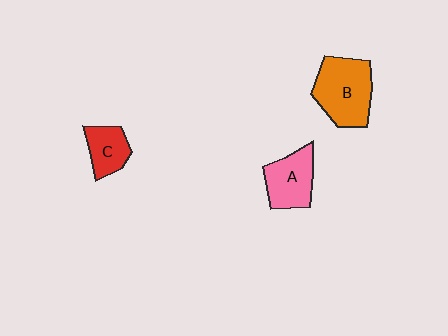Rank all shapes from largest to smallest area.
From largest to smallest: B (orange), A (pink), C (red).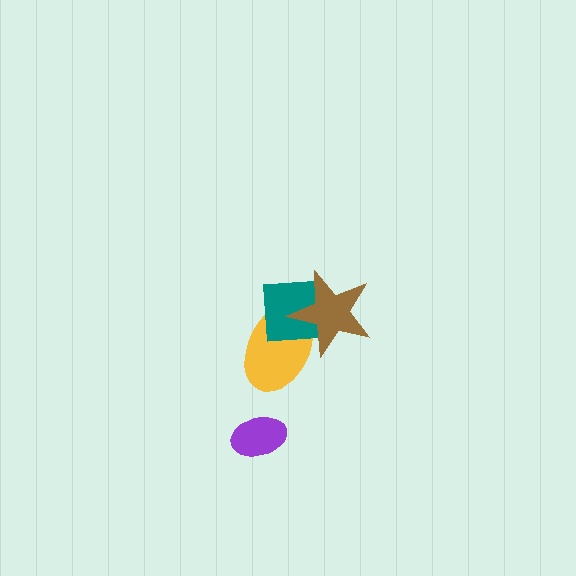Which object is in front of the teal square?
The brown star is in front of the teal square.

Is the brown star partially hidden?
No, no other shape covers it.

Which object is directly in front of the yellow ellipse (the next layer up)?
The teal square is directly in front of the yellow ellipse.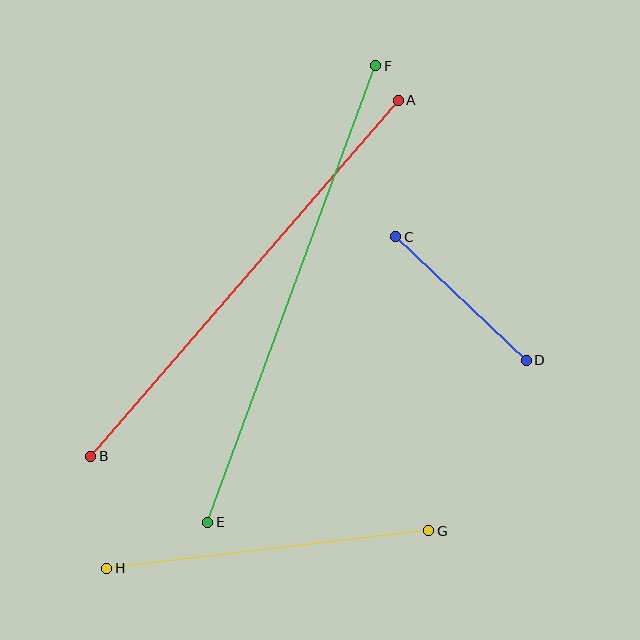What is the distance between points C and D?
The distance is approximately 179 pixels.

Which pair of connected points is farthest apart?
Points E and F are farthest apart.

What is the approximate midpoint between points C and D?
The midpoint is at approximately (461, 298) pixels.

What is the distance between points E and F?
The distance is approximately 487 pixels.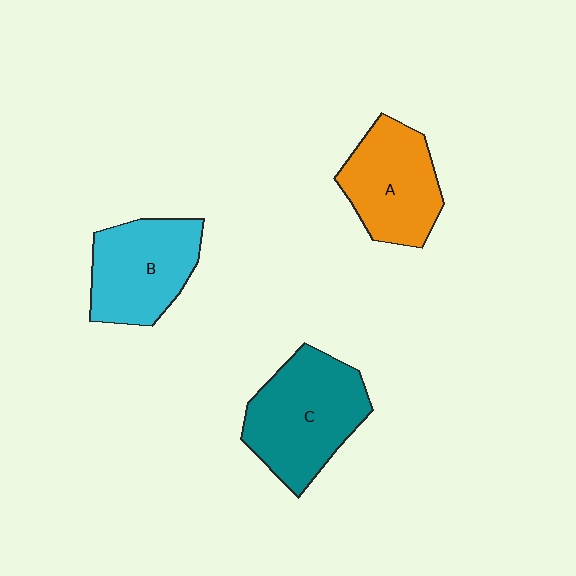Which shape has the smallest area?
Shape A (orange).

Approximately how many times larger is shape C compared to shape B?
Approximately 1.2 times.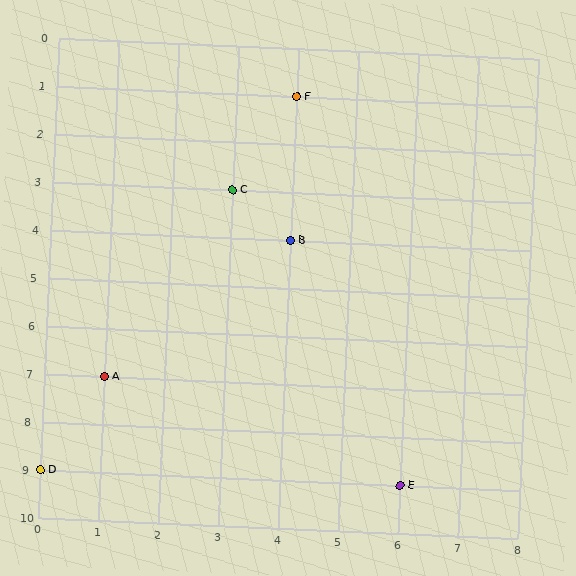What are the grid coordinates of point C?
Point C is at grid coordinates (3, 3).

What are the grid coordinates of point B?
Point B is at grid coordinates (4, 4).